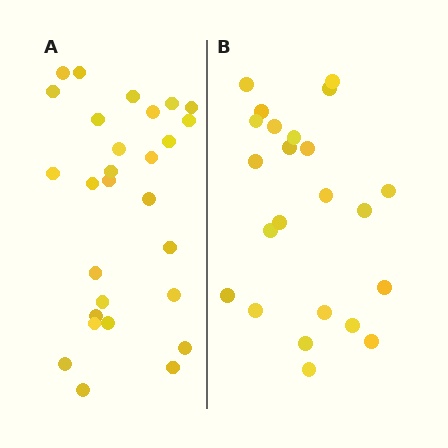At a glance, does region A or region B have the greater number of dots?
Region A (the left region) has more dots.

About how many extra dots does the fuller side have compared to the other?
Region A has about 5 more dots than region B.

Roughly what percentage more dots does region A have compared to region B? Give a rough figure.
About 20% more.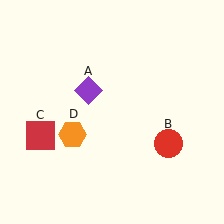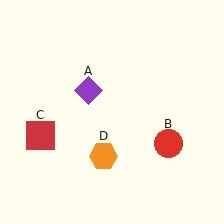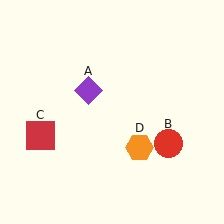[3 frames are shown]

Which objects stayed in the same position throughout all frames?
Purple diamond (object A) and red circle (object B) and red square (object C) remained stationary.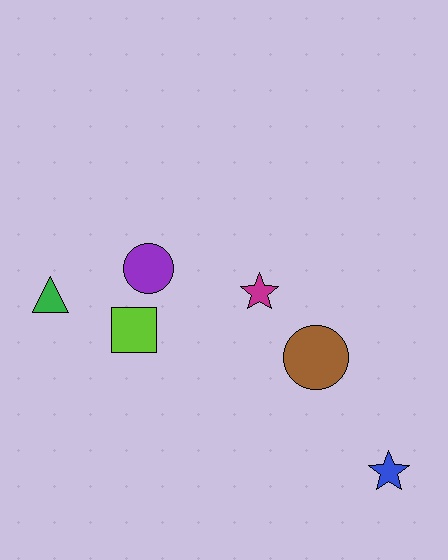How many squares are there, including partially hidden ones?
There is 1 square.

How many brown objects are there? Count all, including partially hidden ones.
There is 1 brown object.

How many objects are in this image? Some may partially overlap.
There are 6 objects.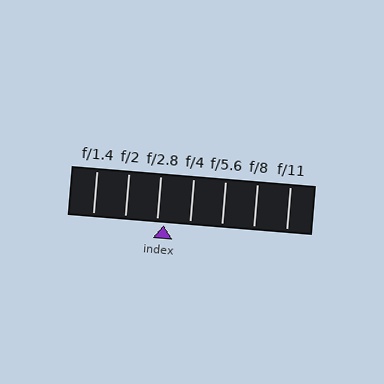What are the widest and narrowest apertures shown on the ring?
The widest aperture shown is f/1.4 and the narrowest is f/11.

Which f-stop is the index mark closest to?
The index mark is closest to f/2.8.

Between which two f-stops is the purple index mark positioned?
The index mark is between f/2.8 and f/4.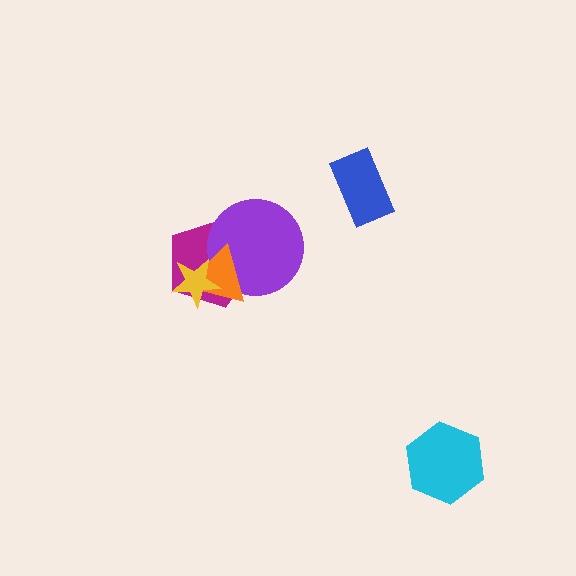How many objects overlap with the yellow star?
2 objects overlap with the yellow star.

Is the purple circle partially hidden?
Yes, it is partially covered by another shape.